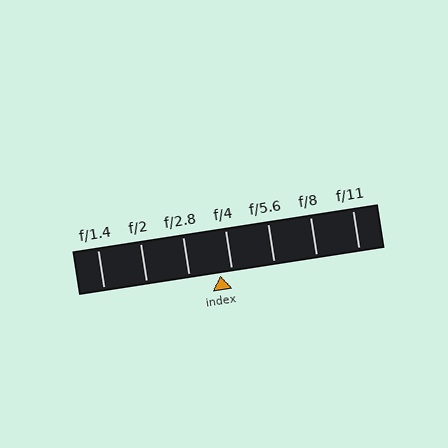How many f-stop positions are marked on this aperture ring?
There are 7 f-stop positions marked.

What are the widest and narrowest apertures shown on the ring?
The widest aperture shown is f/1.4 and the narrowest is f/11.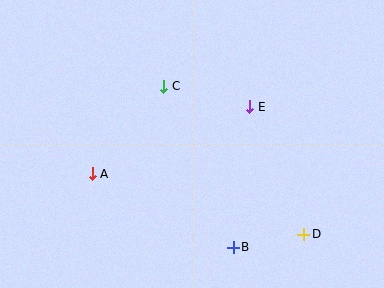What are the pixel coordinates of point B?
Point B is at (233, 247).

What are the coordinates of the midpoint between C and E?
The midpoint between C and E is at (207, 96).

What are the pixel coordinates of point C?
Point C is at (164, 86).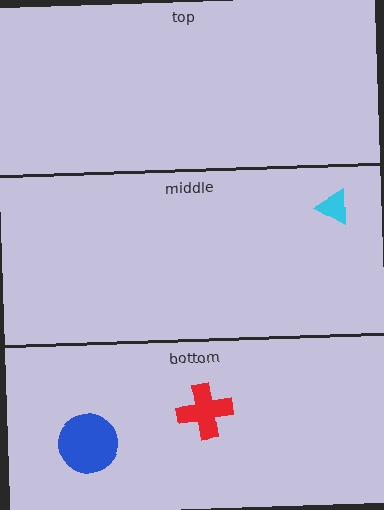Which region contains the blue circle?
The bottom region.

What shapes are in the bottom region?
The red cross, the blue circle.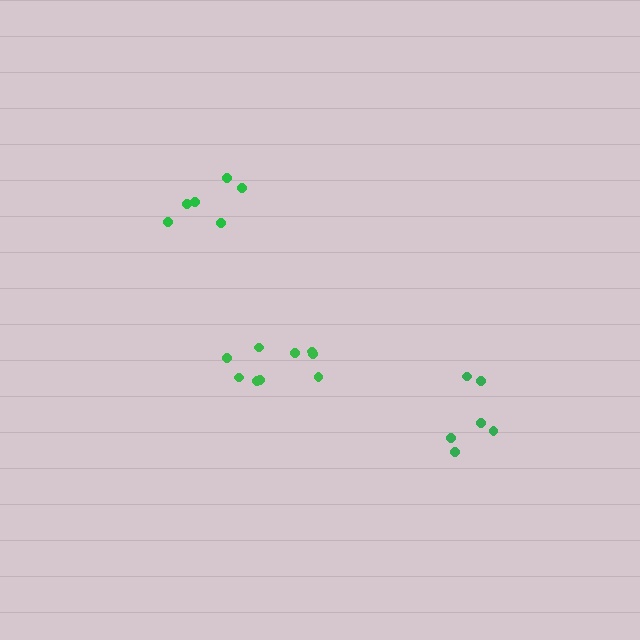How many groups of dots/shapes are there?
There are 3 groups.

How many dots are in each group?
Group 1: 9 dots, Group 2: 6 dots, Group 3: 6 dots (21 total).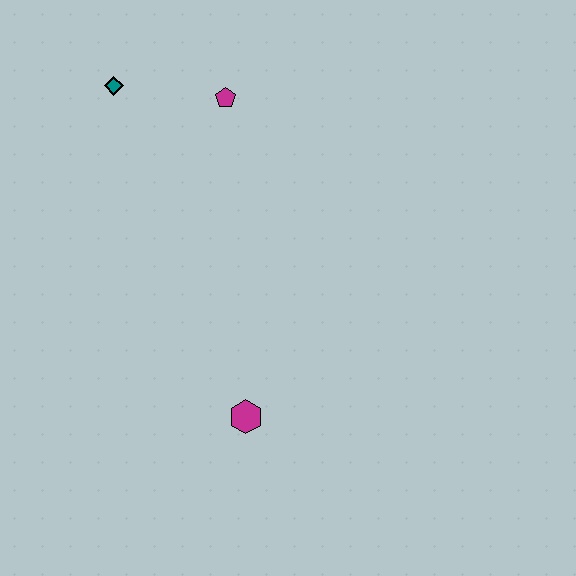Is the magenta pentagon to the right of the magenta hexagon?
No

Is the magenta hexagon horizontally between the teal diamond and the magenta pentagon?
No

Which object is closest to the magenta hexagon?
The magenta pentagon is closest to the magenta hexagon.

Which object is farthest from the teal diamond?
The magenta hexagon is farthest from the teal diamond.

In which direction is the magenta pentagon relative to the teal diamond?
The magenta pentagon is to the right of the teal diamond.